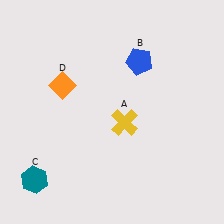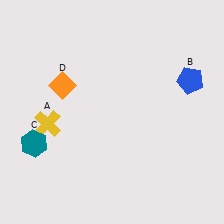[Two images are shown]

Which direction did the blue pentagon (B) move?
The blue pentagon (B) moved right.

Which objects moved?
The objects that moved are: the yellow cross (A), the blue pentagon (B), the teal hexagon (C).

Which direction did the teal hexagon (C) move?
The teal hexagon (C) moved up.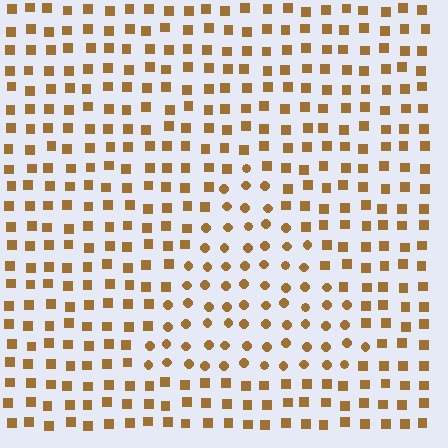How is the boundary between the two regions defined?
The boundary is defined by a change in element shape: circles inside vs. squares outside. All elements share the same color and spacing.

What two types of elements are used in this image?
The image uses circles inside the triangle region and squares outside it.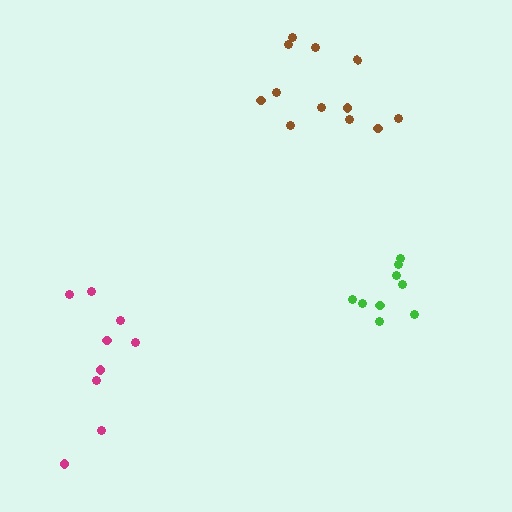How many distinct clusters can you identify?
There are 3 distinct clusters.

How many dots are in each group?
Group 1: 9 dots, Group 2: 12 dots, Group 3: 9 dots (30 total).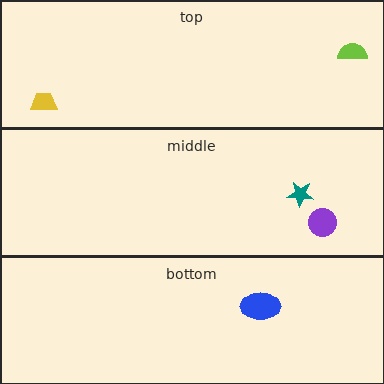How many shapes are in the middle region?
2.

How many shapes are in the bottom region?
1.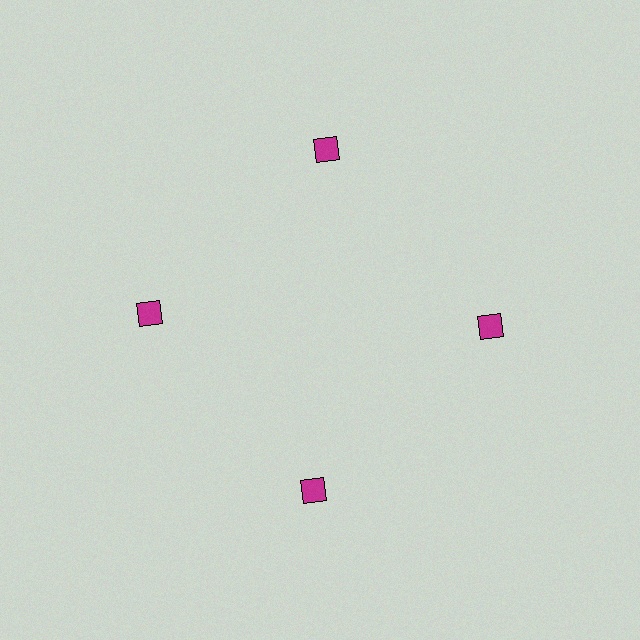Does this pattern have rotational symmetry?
Yes, this pattern has 4-fold rotational symmetry. It looks the same after rotating 90 degrees around the center.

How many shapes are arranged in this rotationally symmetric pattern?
There are 4 shapes, arranged in 4 groups of 1.